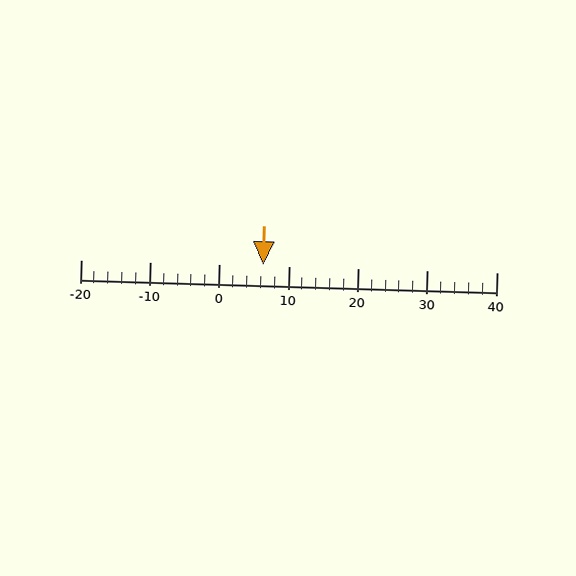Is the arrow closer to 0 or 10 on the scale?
The arrow is closer to 10.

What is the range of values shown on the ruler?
The ruler shows values from -20 to 40.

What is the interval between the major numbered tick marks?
The major tick marks are spaced 10 units apart.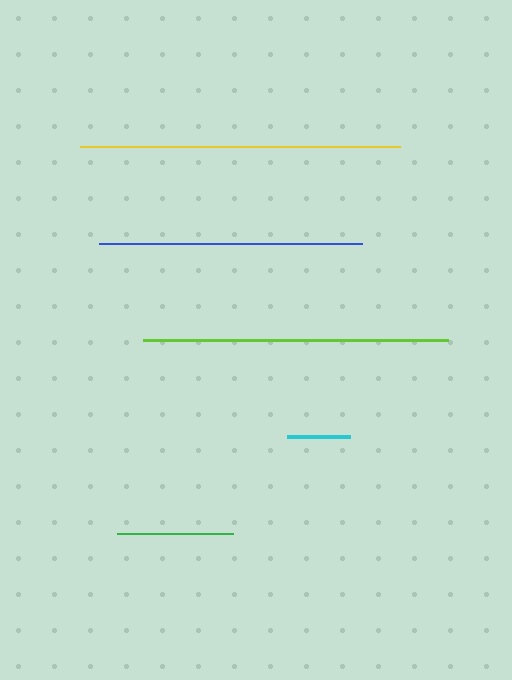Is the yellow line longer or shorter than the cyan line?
The yellow line is longer than the cyan line.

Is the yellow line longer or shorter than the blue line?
The yellow line is longer than the blue line.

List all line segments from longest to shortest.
From longest to shortest: yellow, lime, blue, green, cyan.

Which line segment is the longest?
The yellow line is the longest at approximately 320 pixels.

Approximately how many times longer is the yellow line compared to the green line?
The yellow line is approximately 2.8 times the length of the green line.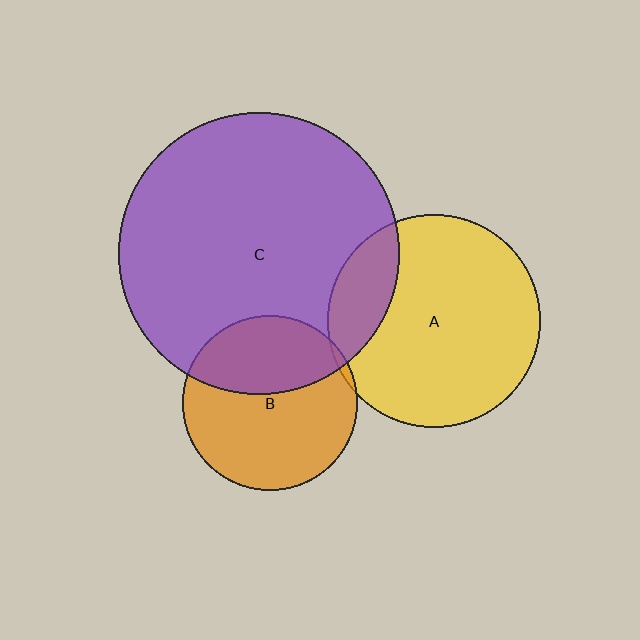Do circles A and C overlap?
Yes.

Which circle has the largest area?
Circle C (purple).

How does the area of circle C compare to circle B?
Approximately 2.6 times.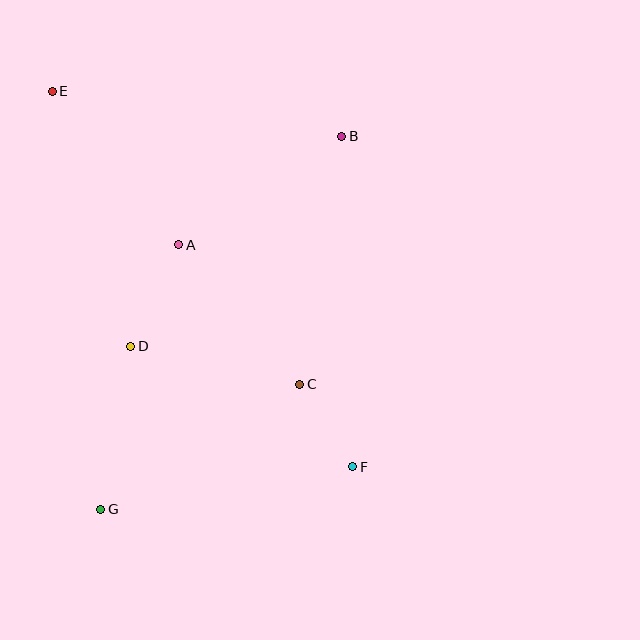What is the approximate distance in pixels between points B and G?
The distance between B and G is approximately 444 pixels.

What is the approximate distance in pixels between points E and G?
The distance between E and G is approximately 421 pixels.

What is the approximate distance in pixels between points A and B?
The distance between A and B is approximately 196 pixels.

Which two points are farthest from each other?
Points E and F are farthest from each other.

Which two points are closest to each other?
Points C and F are closest to each other.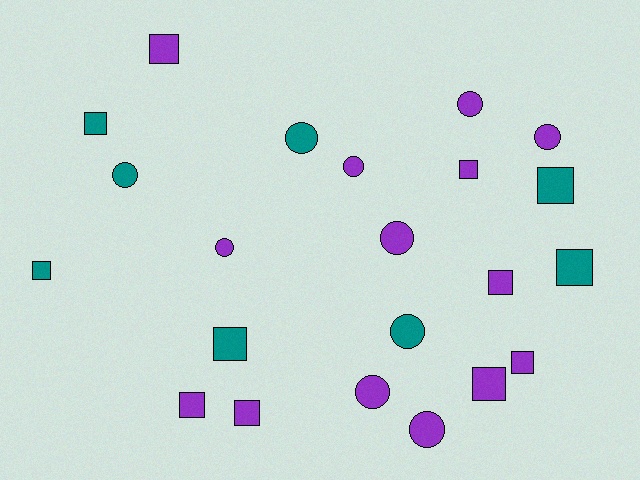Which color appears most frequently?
Purple, with 14 objects.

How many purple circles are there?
There are 7 purple circles.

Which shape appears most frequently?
Square, with 12 objects.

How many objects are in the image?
There are 22 objects.